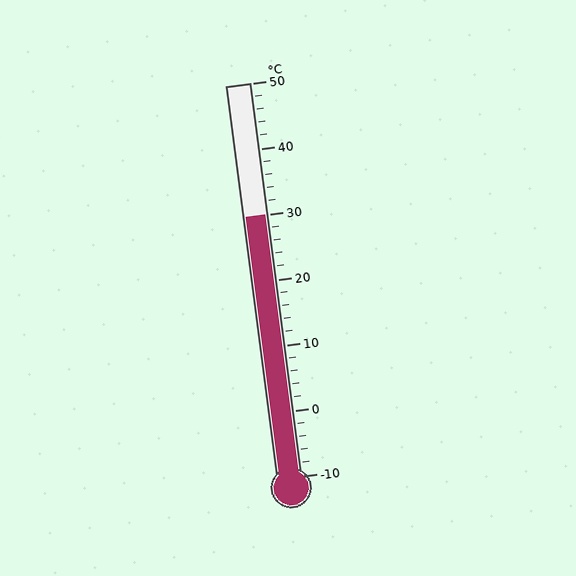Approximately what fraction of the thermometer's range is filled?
The thermometer is filled to approximately 65% of its range.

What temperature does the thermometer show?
The thermometer shows approximately 30°C.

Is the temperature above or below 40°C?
The temperature is below 40°C.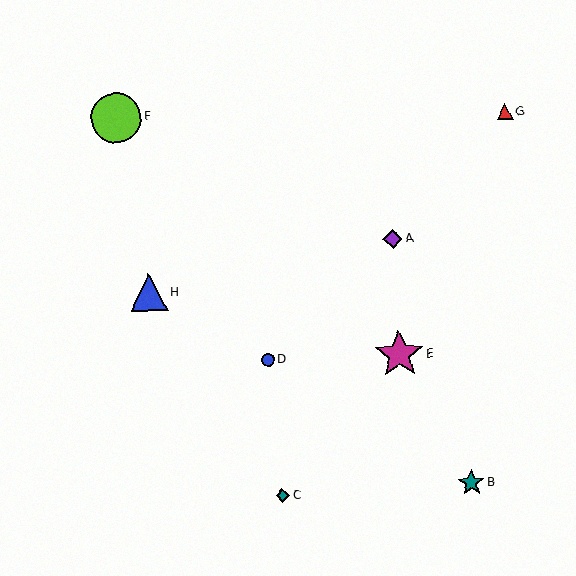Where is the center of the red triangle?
The center of the red triangle is at (505, 112).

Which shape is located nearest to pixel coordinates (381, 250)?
The purple diamond (labeled A) at (393, 239) is nearest to that location.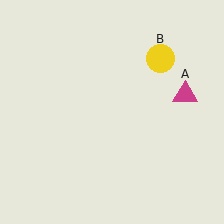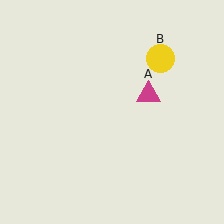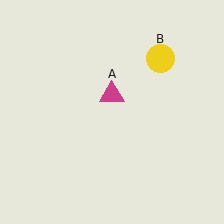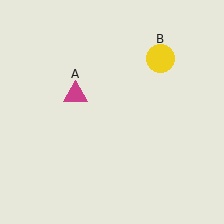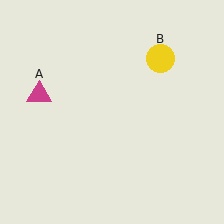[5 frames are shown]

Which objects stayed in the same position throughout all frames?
Yellow circle (object B) remained stationary.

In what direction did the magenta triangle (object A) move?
The magenta triangle (object A) moved left.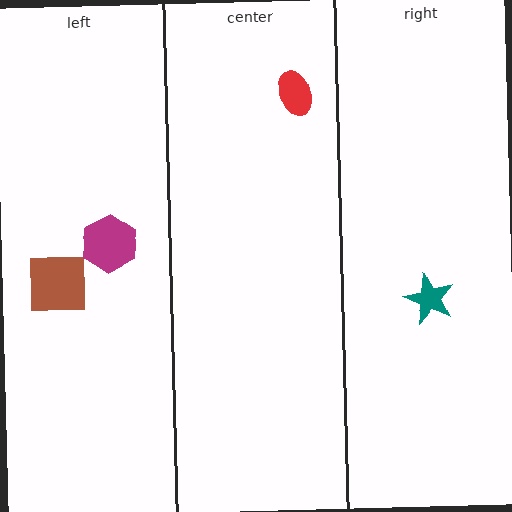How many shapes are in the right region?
1.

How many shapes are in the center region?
1.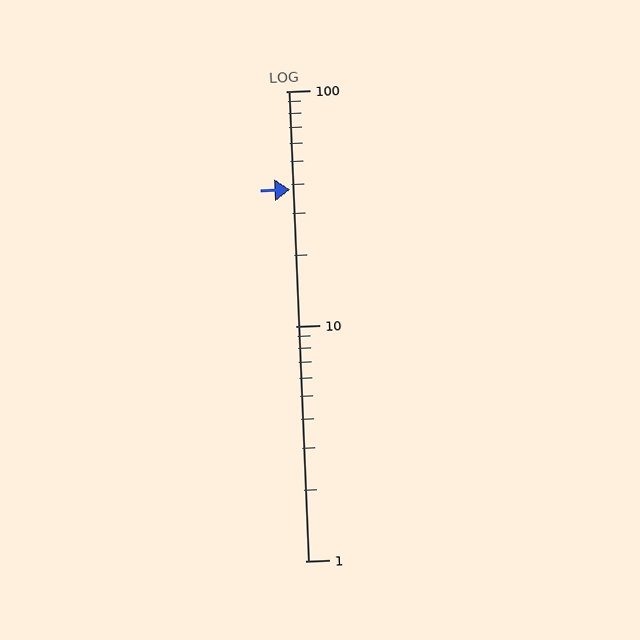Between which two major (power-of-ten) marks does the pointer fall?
The pointer is between 10 and 100.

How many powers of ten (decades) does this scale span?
The scale spans 2 decades, from 1 to 100.